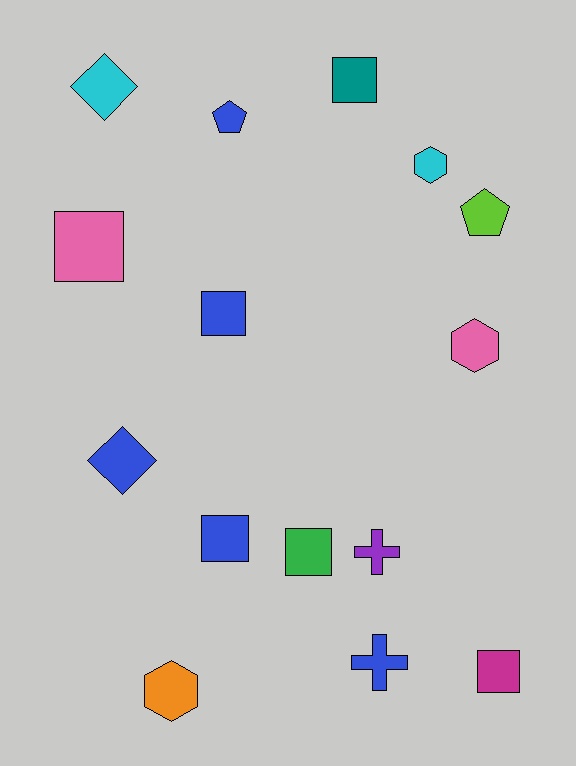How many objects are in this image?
There are 15 objects.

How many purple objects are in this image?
There is 1 purple object.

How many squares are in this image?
There are 6 squares.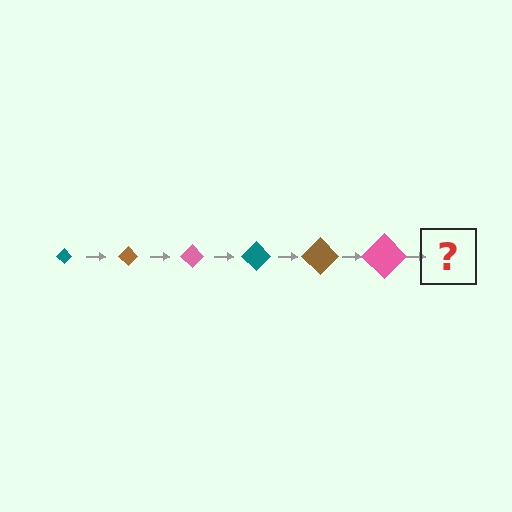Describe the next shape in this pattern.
It should be a teal diamond, larger than the previous one.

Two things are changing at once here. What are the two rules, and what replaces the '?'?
The two rules are that the diamond grows larger each step and the color cycles through teal, brown, and pink. The '?' should be a teal diamond, larger than the previous one.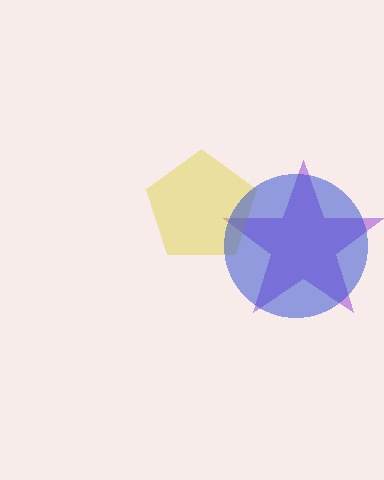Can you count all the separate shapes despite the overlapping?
Yes, there are 3 separate shapes.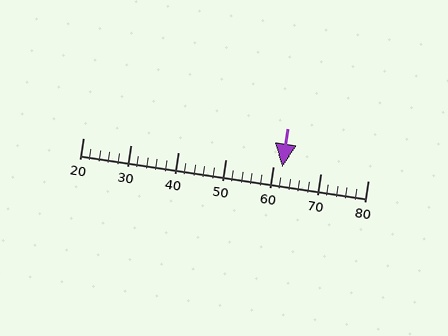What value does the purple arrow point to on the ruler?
The purple arrow points to approximately 62.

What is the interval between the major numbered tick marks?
The major tick marks are spaced 10 units apart.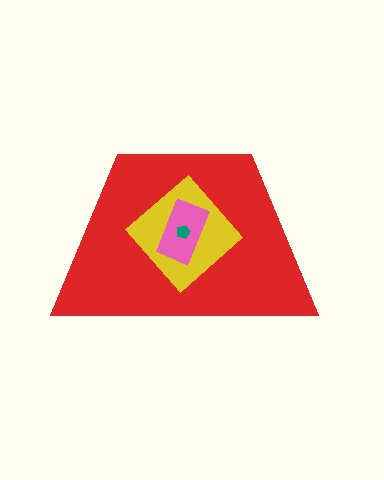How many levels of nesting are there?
4.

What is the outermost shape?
The red trapezoid.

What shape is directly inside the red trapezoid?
The yellow diamond.